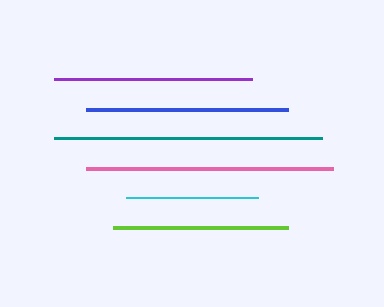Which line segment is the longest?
The teal line is the longest at approximately 268 pixels.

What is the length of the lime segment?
The lime segment is approximately 176 pixels long.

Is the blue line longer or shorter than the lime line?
The blue line is longer than the lime line.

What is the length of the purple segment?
The purple segment is approximately 197 pixels long.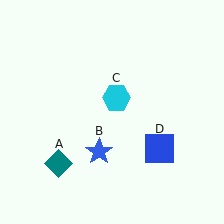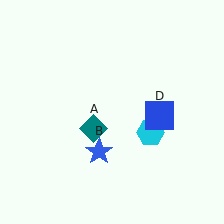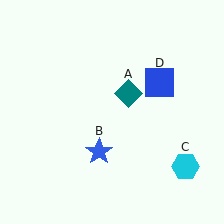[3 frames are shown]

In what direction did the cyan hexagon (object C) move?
The cyan hexagon (object C) moved down and to the right.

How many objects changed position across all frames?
3 objects changed position: teal diamond (object A), cyan hexagon (object C), blue square (object D).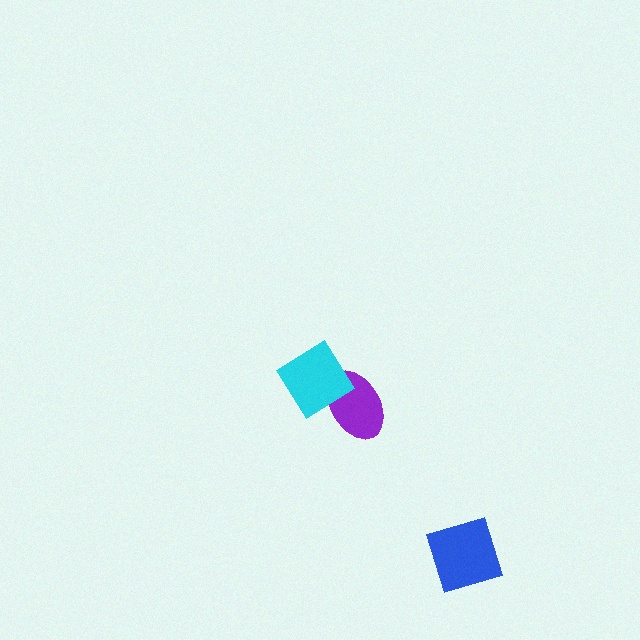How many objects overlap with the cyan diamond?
1 object overlaps with the cyan diamond.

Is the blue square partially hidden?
No, no other shape covers it.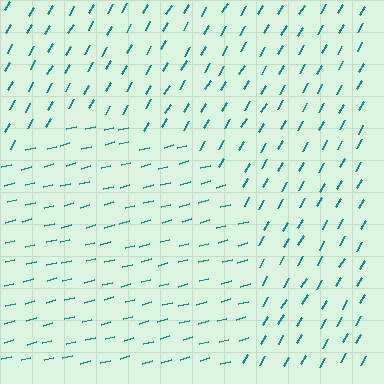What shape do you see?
I see a circle.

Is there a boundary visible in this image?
Yes, there is a texture boundary formed by a change in line orientation.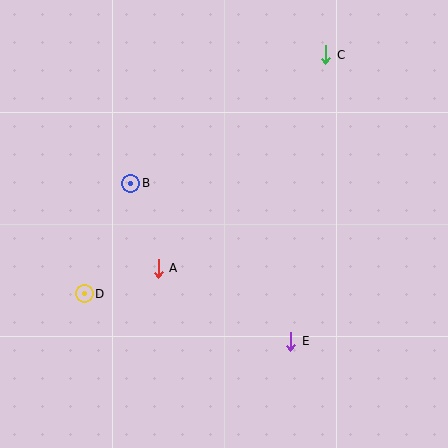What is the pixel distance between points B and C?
The distance between B and C is 234 pixels.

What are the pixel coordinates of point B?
Point B is at (131, 183).